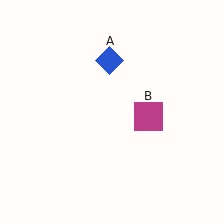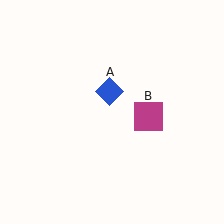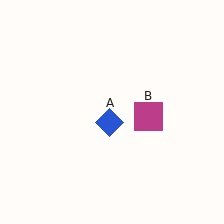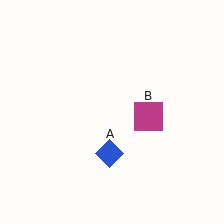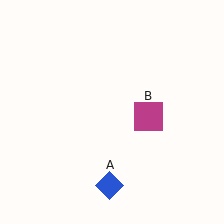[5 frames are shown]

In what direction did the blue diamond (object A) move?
The blue diamond (object A) moved down.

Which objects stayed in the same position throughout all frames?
Magenta square (object B) remained stationary.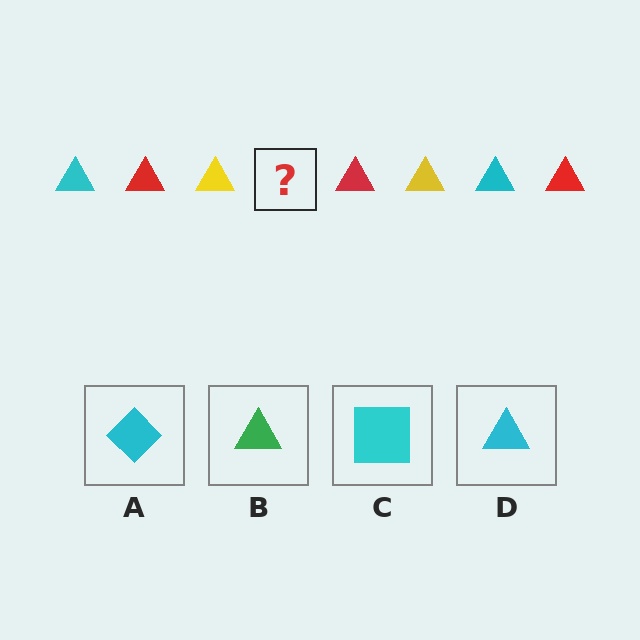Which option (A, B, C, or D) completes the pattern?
D.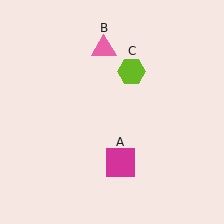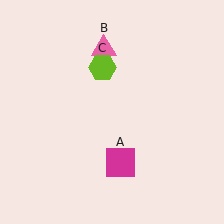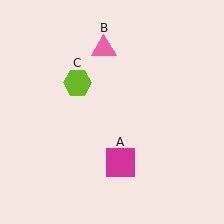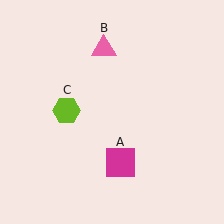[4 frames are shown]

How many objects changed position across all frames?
1 object changed position: lime hexagon (object C).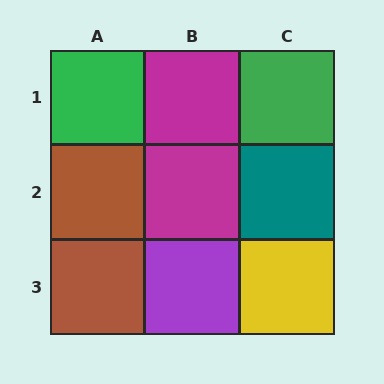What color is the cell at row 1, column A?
Green.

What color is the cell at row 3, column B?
Purple.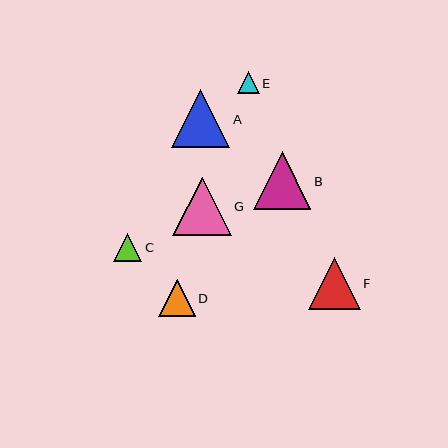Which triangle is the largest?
Triangle A is the largest with a size of approximately 59 pixels.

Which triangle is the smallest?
Triangle E is the smallest with a size of approximately 22 pixels.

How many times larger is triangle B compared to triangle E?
Triangle B is approximately 2.6 times the size of triangle E.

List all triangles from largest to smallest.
From largest to smallest: A, G, B, F, D, C, E.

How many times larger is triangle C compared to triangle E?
Triangle C is approximately 1.3 times the size of triangle E.